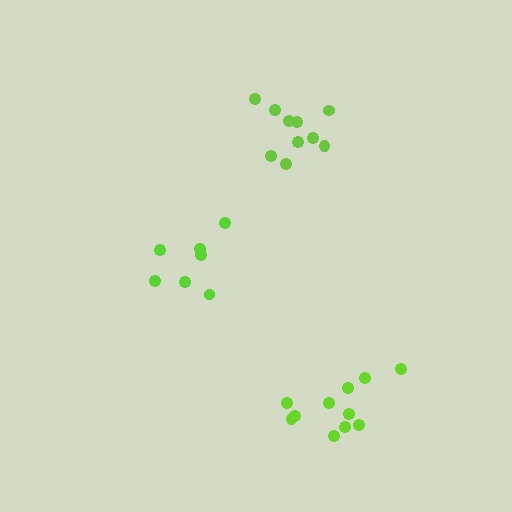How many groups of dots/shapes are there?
There are 3 groups.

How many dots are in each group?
Group 1: 10 dots, Group 2: 11 dots, Group 3: 7 dots (28 total).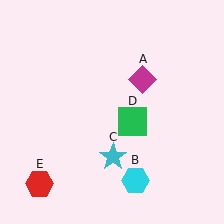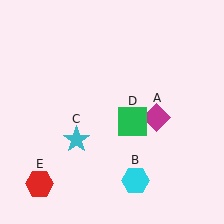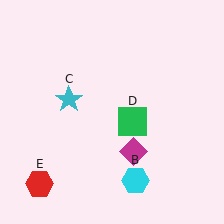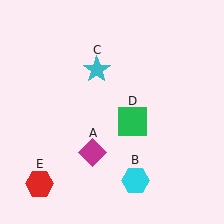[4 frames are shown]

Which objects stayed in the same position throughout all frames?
Cyan hexagon (object B) and green square (object D) and red hexagon (object E) remained stationary.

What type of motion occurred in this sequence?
The magenta diamond (object A), cyan star (object C) rotated clockwise around the center of the scene.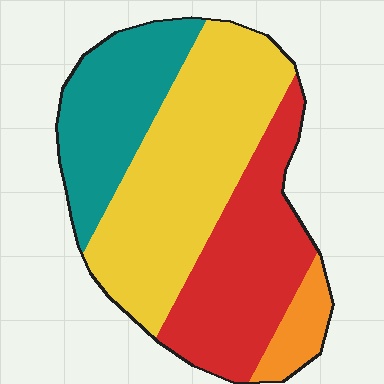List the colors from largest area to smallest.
From largest to smallest: yellow, red, teal, orange.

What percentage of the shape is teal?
Teal covers 22% of the shape.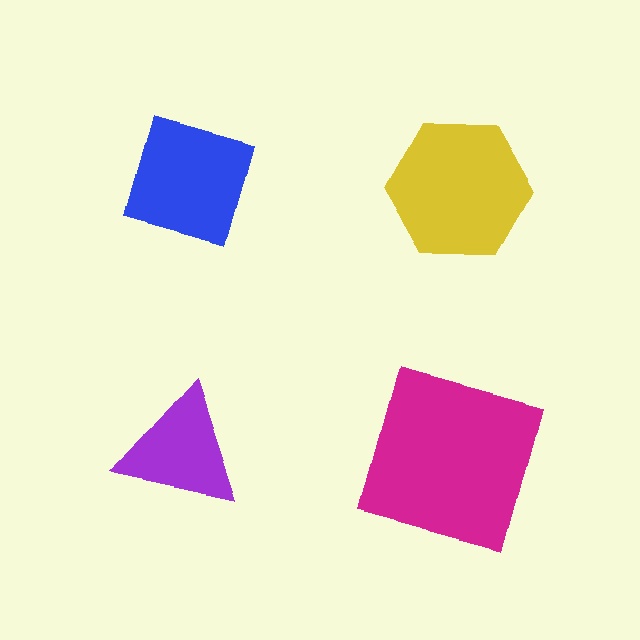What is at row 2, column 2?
A magenta square.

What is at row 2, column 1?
A purple triangle.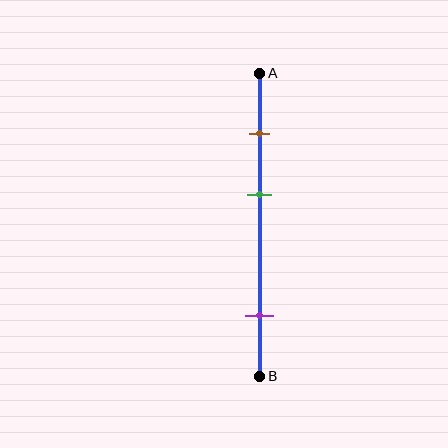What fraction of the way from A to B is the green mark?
The green mark is approximately 40% (0.4) of the way from A to B.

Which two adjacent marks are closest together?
The brown and green marks are the closest adjacent pair.